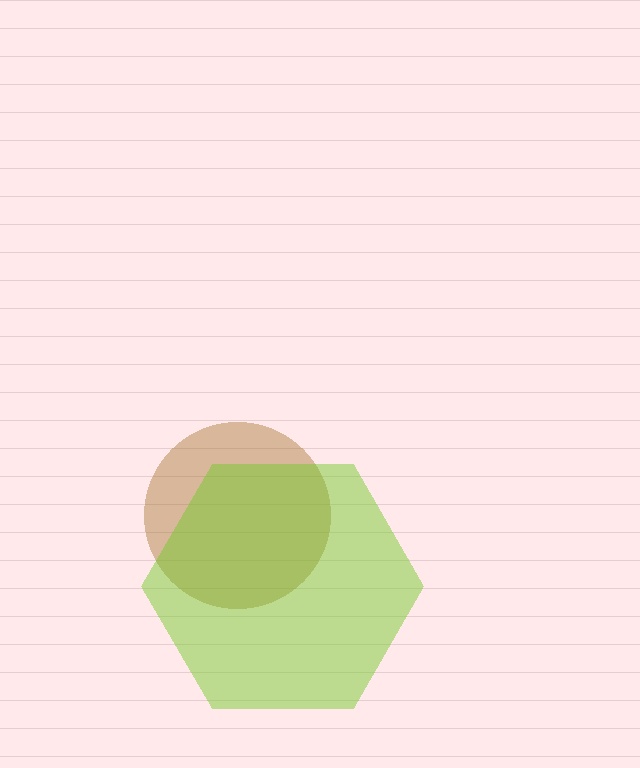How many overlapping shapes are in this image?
There are 2 overlapping shapes in the image.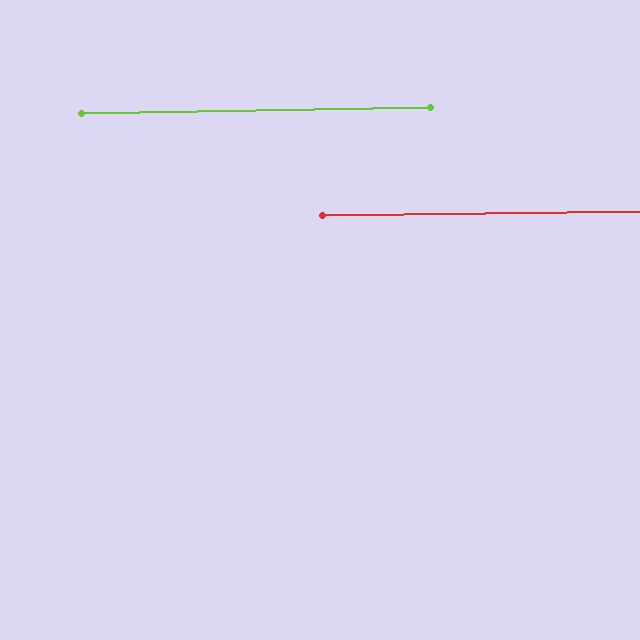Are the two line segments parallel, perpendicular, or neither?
Parallel — their directions differ by only 0.0°.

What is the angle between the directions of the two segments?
Approximately 0 degrees.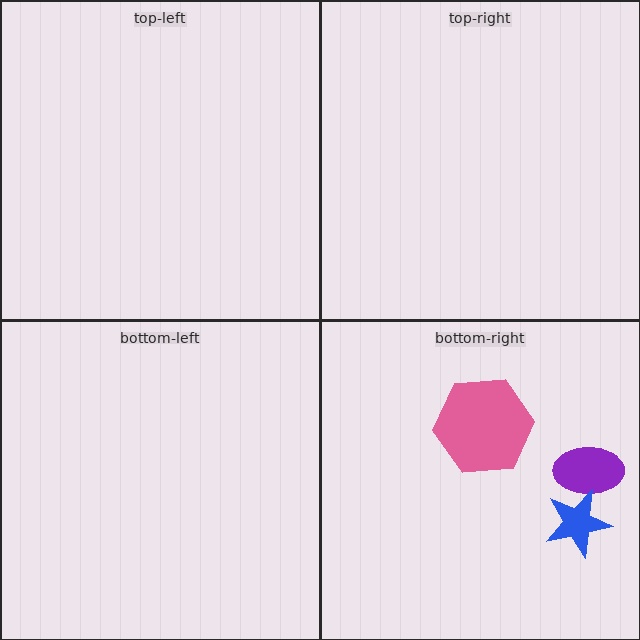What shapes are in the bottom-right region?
The purple ellipse, the blue star, the pink hexagon.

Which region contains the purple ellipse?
The bottom-right region.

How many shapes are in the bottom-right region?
3.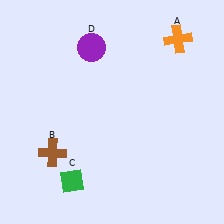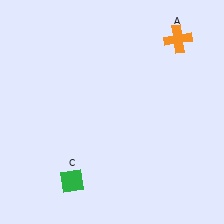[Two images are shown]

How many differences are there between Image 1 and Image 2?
There are 2 differences between the two images.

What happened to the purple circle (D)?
The purple circle (D) was removed in Image 2. It was in the top-left area of Image 1.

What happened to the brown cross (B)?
The brown cross (B) was removed in Image 2. It was in the bottom-left area of Image 1.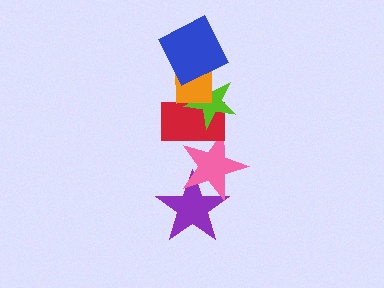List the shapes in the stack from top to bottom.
From top to bottom: the blue square, the orange square, the lime star, the red rectangle, the pink star, the purple star.